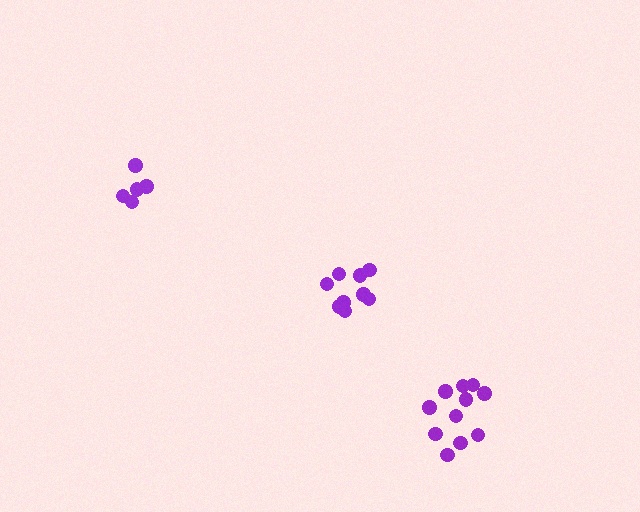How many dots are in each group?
Group 1: 9 dots, Group 2: 11 dots, Group 3: 5 dots (25 total).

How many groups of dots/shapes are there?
There are 3 groups.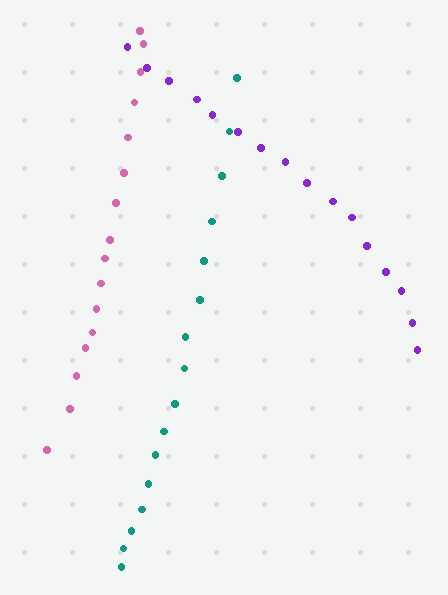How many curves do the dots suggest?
There are 3 distinct paths.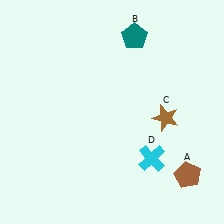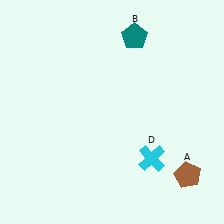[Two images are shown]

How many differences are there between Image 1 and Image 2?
There is 1 difference between the two images.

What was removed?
The brown star (C) was removed in Image 2.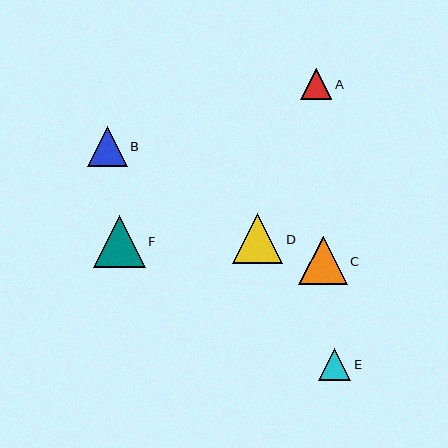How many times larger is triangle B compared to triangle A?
Triangle B is approximately 1.3 times the size of triangle A.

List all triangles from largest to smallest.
From largest to smallest: F, D, C, B, E, A.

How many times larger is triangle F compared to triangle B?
Triangle F is approximately 1.3 times the size of triangle B.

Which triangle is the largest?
Triangle F is the largest with a size of approximately 52 pixels.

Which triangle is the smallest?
Triangle A is the smallest with a size of approximately 31 pixels.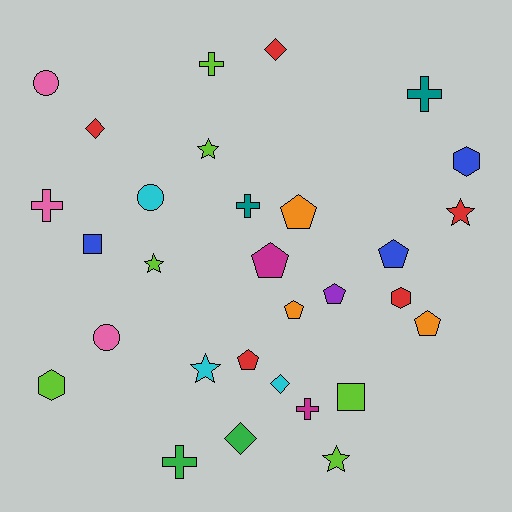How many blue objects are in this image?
There are 3 blue objects.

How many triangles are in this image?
There are no triangles.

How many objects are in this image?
There are 30 objects.